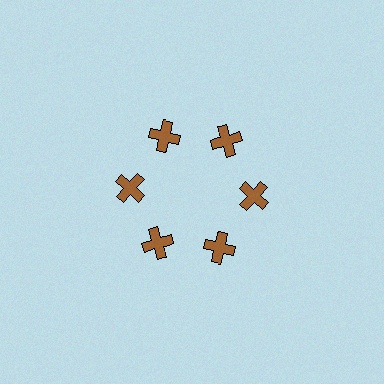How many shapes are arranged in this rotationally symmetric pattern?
There are 6 shapes, arranged in 6 groups of 1.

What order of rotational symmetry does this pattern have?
This pattern has 6-fold rotational symmetry.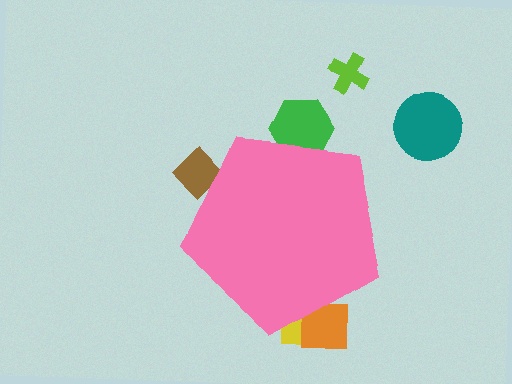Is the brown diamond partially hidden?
Yes, the brown diamond is partially hidden behind the pink pentagon.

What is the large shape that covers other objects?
A pink pentagon.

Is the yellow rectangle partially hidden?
Yes, the yellow rectangle is partially hidden behind the pink pentagon.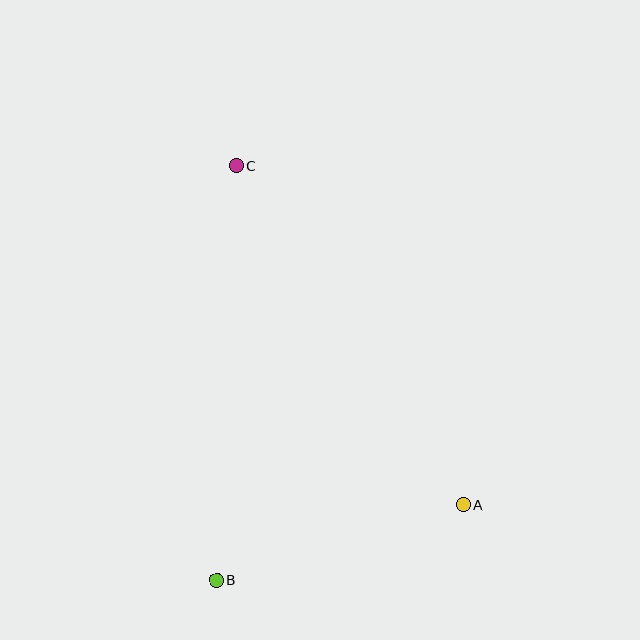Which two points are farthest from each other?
Points B and C are farthest from each other.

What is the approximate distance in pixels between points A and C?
The distance between A and C is approximately 409 pixels.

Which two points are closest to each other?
Points A and B are closest to each other.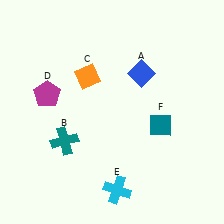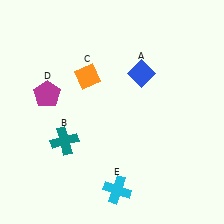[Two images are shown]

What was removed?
The teal diamond (F) was removed in Image 2.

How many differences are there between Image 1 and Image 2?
There is 1 difference between the two images.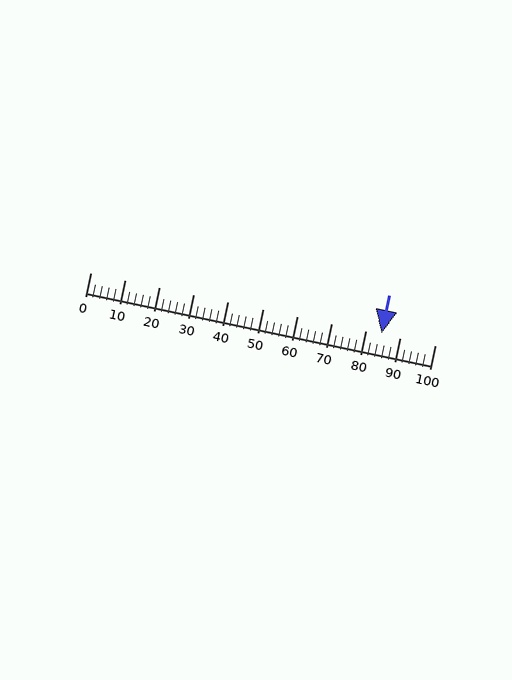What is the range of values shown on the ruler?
The ruler shows values from 0 to 100.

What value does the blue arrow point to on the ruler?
The blue arrow points to approximately 84.